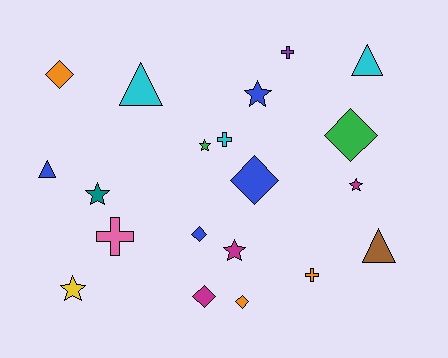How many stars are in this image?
There are 6 stars.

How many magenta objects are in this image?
There are 3 magenta objects.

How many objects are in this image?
There are 20 objects.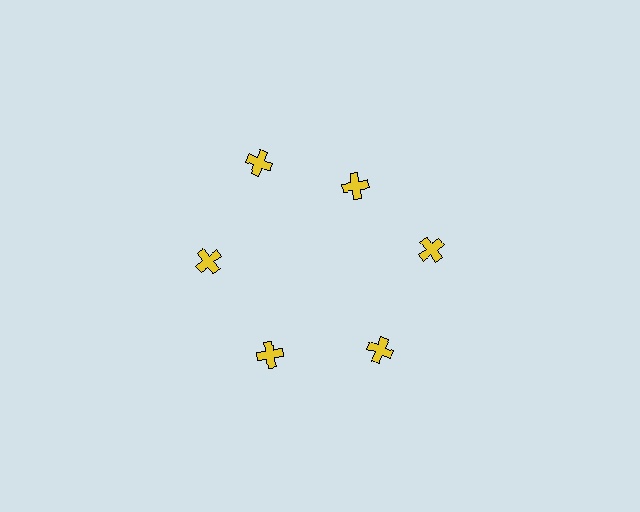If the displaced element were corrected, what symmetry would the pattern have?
It would have 6-fold rotational symmetry — the pattern would map onto itself every 60 degrees.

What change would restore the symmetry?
The symmetry would be restored by moving it outward, back onto the ring so that all 6 crosses sit at equal angles and equal distance from the center.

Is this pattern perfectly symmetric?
No. The 6 yellow crosses are arranged in a ring, but one element near the 1 o'clock position is pulled inward toward the center, breaking the 6-fold rotational symmetry.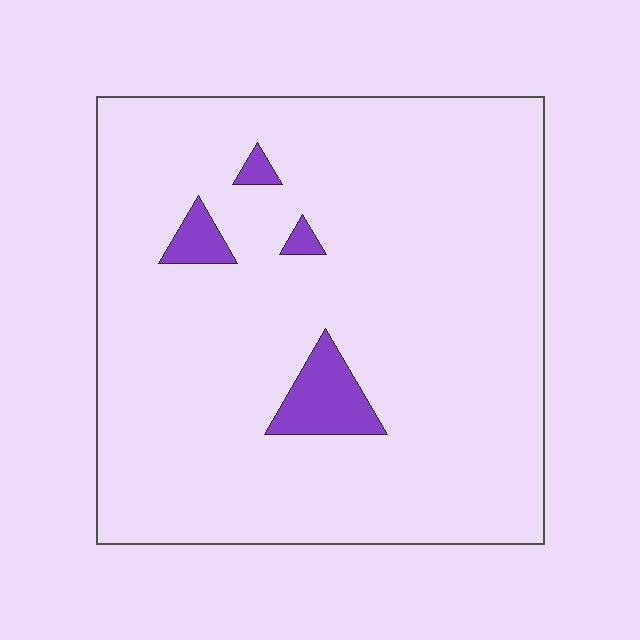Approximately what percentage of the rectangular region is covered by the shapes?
Approximately 5%.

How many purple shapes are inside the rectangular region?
4.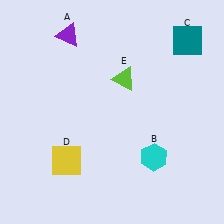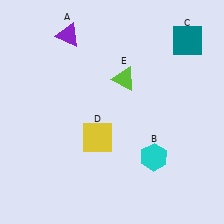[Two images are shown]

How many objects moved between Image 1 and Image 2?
1 object moved between the two images.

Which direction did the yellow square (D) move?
The yellow square (D) moved right.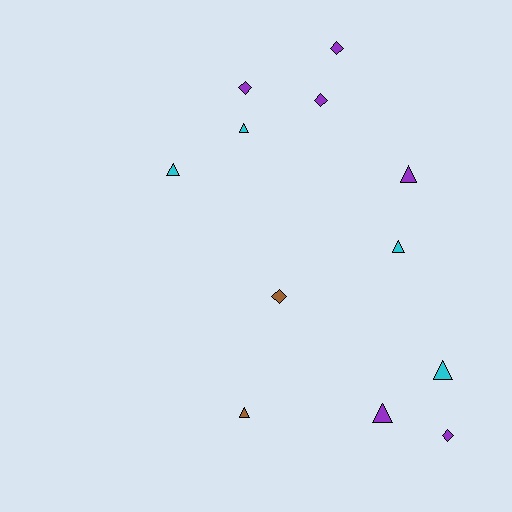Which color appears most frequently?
Purple, with 6 objects.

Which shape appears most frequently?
Triangle, with 7 objects.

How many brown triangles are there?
There is 1 brown triangle.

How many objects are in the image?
There are 12 objects.